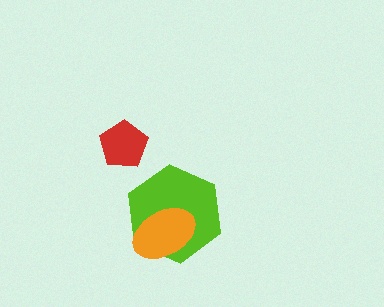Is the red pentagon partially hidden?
No, no other shape covers it.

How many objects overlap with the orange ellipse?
1 object overlaps with the orange ellipse.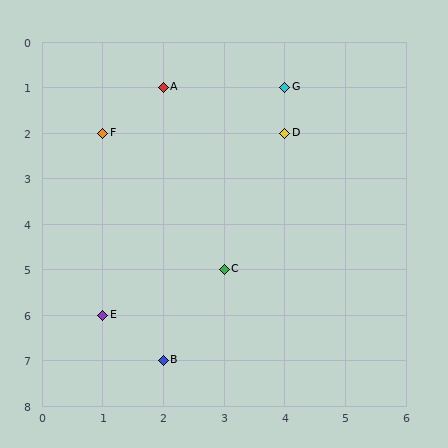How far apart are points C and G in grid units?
Points C and G are 1 column and 4 rows apart (about 4.1 grid units diagonally).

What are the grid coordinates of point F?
Point F is at grid coordinates (1, 2).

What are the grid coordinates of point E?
Point E is at grid coordinates (1, 6).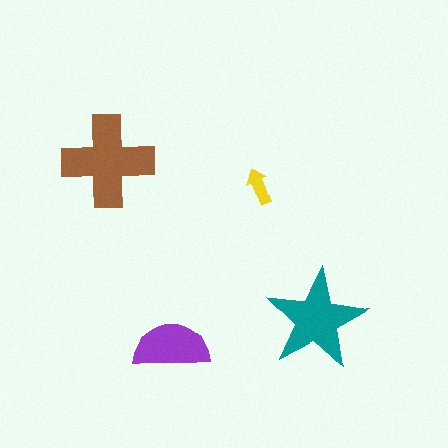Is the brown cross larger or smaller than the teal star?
Larger.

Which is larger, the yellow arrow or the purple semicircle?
The purple semicircle.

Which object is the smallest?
The yellow arrow.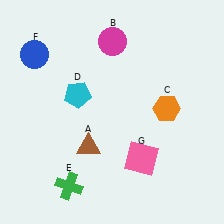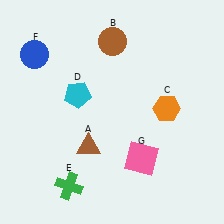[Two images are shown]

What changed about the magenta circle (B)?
In Image 1, B is magenta. In Image 2, it changed to brown.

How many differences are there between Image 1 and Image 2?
There is 1 difference between the two images.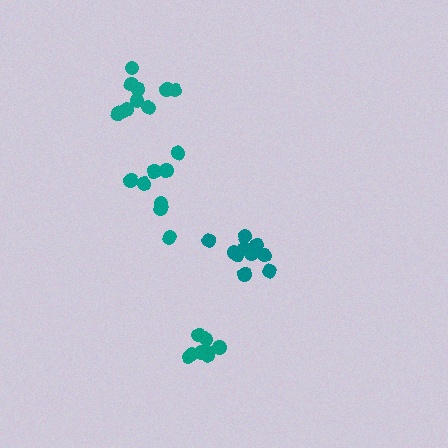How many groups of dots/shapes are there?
There are 4 groups.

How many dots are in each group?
Group 1: 8 dots, Group 2: 10 dots, Group 3: 10 dots, Group 4: 8 dots (36 total).